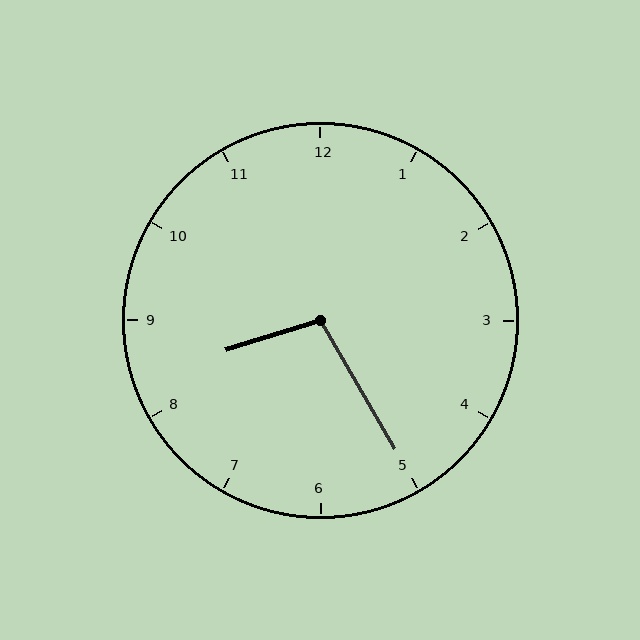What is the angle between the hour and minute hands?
Approximately 102 degrees.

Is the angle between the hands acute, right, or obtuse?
It is obtuse.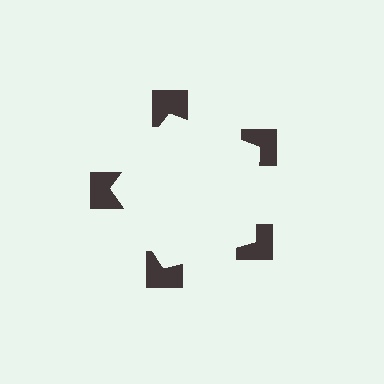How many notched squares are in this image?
There are 5 — one at each vertex of the illusory pentagon.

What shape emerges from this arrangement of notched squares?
An illusory pentagon — its edges are inferred from the aligned wedge cuts in the notched squares, not physically drawn.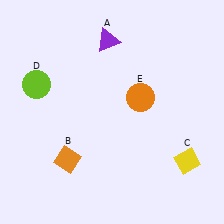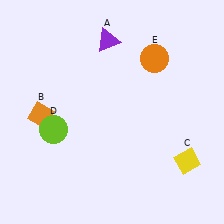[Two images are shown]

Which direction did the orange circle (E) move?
The orange circle (E) moved up.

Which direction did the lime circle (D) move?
The lime circle (D) moved down.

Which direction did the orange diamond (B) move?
The orange diamond (B) moved up.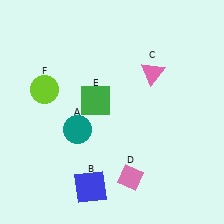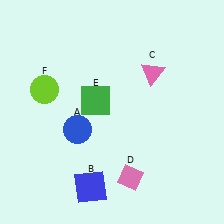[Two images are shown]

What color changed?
The circle (A) changed from teal in Image 1 to blue in Image 2.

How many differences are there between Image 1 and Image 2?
There is 1 difference between the two images.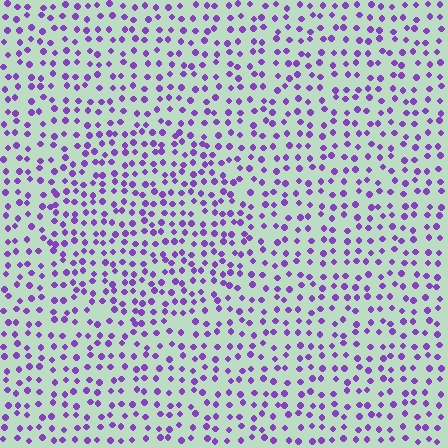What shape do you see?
I see a circle.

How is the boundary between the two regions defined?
The boundary is defined by a change in element density (approximately 1.4x ratio). All elements are the same color, size, and shape.